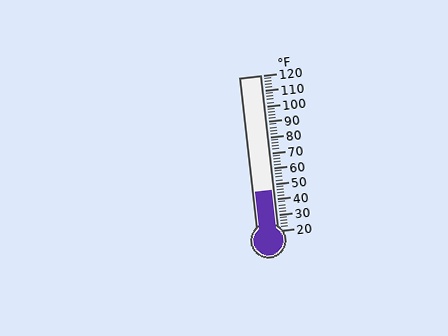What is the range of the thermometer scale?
The thermometer scale ranges from 20°F to 120°F.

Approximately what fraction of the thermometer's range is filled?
The thermometer is filled to approximately 25% of its range.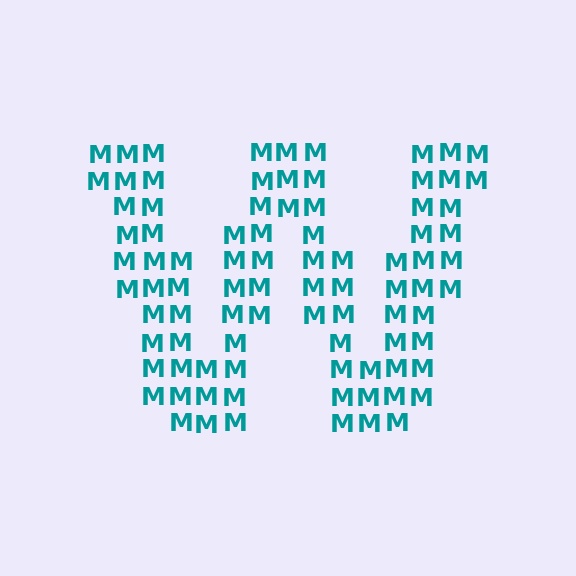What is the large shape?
The large shape is the letter W.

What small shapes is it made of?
It is made of small letter M's.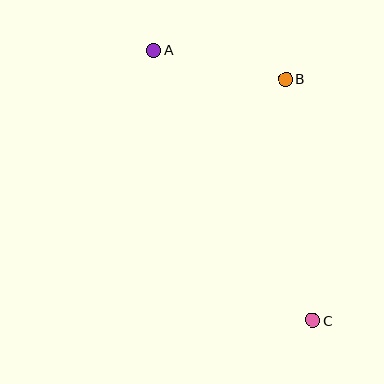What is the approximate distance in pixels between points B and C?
The distance between B and C is approximately 243 pixels.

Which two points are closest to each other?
Points A and B are closest to each other.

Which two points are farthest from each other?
Points A and C are farthest from each other.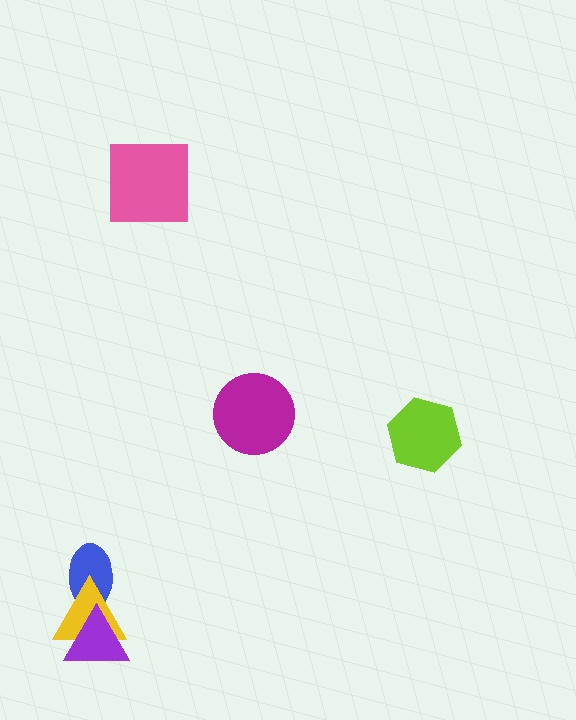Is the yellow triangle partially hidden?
Yes, it is partially covered by another shape.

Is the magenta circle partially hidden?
No, no other shape covers it.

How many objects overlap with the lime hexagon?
0 objects overlap with the lime hexagon.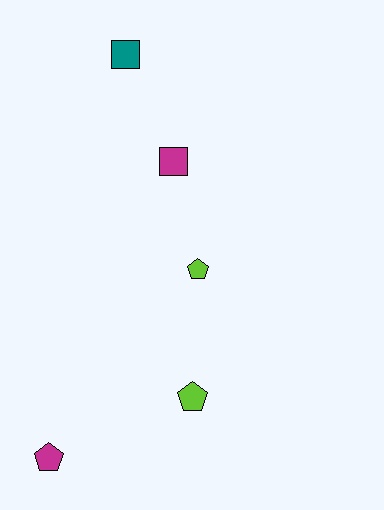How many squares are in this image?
There are 2 squares.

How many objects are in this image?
There are 5 objects.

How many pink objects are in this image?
There are no pink objects.